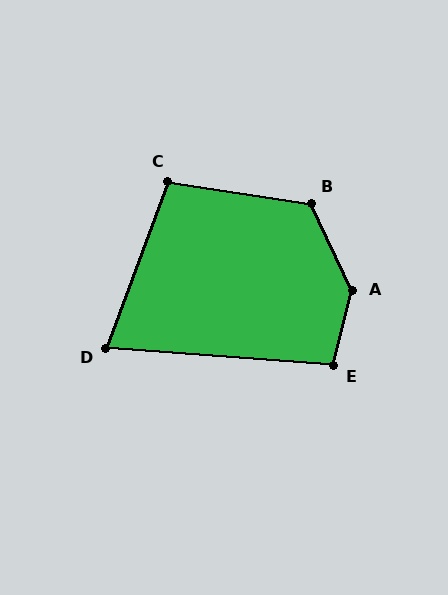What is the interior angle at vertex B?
Approximately 124 degrees (obtuse).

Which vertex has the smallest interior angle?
D, at approximately 74 degrees.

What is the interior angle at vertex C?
Approximately 102 degrees (obtuse).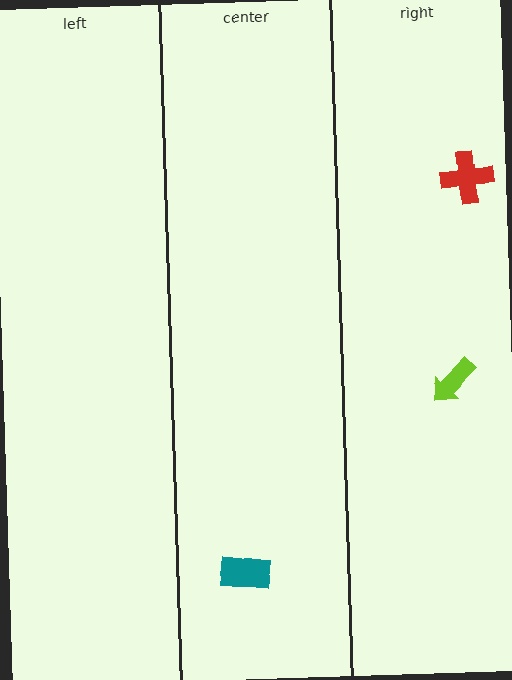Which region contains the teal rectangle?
The center region.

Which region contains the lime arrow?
The right region.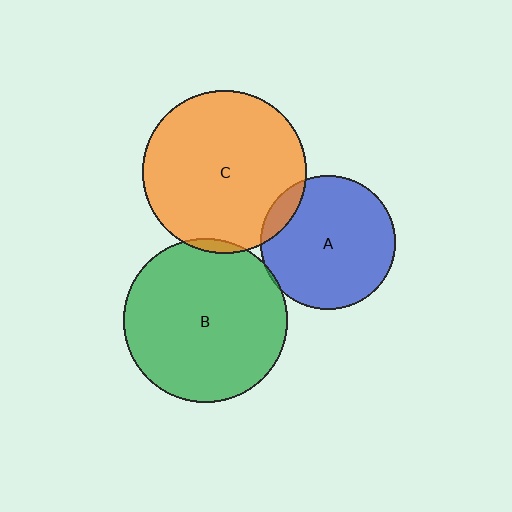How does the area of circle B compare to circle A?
Approximately 1.5 times.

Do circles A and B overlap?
Yes.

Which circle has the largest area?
Circle B (green).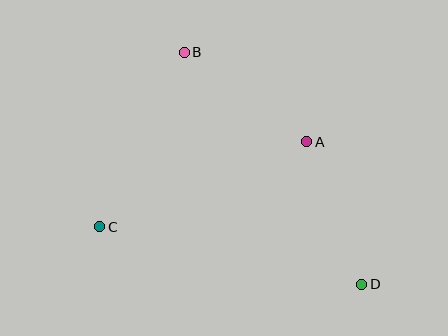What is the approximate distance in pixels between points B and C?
The distance between B and C is approximately 194 pixels.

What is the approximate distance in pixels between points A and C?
The distance between A and C is approximately 224 pixels.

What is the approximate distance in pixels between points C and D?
The distance between C and D is approximately 268 pixels.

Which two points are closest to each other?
Points A and B are closest to each other.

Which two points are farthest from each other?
Points B and D are farthest from each other.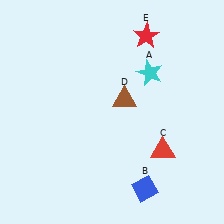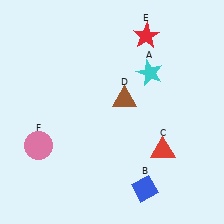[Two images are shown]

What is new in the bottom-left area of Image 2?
A pink circle (F) was added in the bottom-left area of Image 2.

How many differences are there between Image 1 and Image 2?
There is 1 difference between the two images.